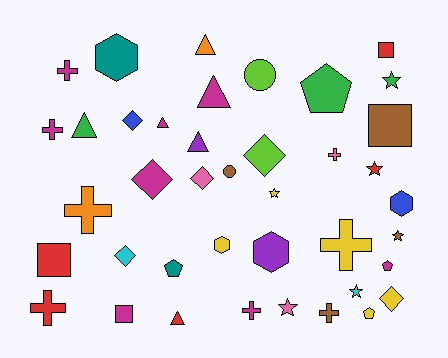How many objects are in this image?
There are 40 objects.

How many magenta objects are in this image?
There are 8 magenta objects.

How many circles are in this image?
There are 2 circles.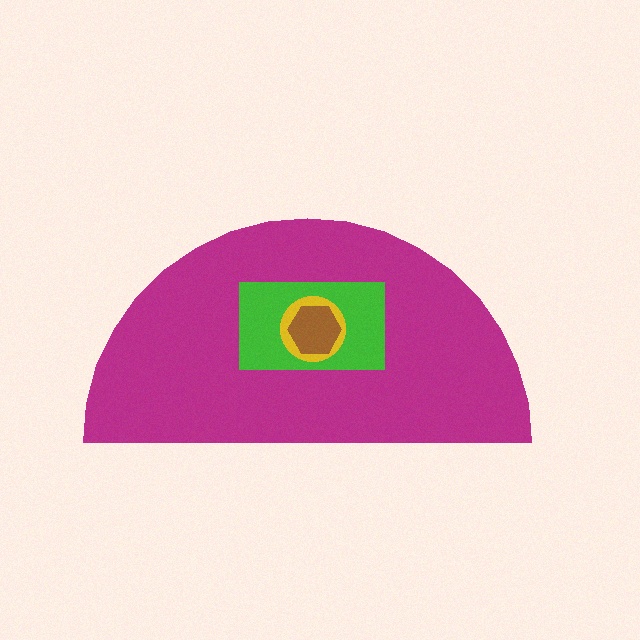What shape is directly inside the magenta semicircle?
The green rectangle.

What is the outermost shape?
The magenta semicircle.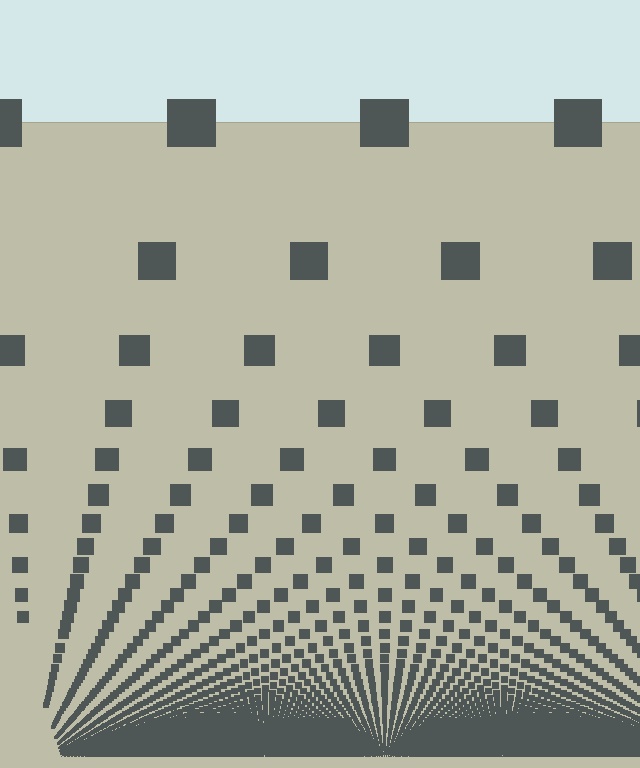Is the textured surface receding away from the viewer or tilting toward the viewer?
The surface appears to tilt toward the viewer. Texture elements get larger and sparser toward the top.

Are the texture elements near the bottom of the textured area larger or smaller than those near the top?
Smaller. The gradient is inverted — elements near the bottom are smaller and denser.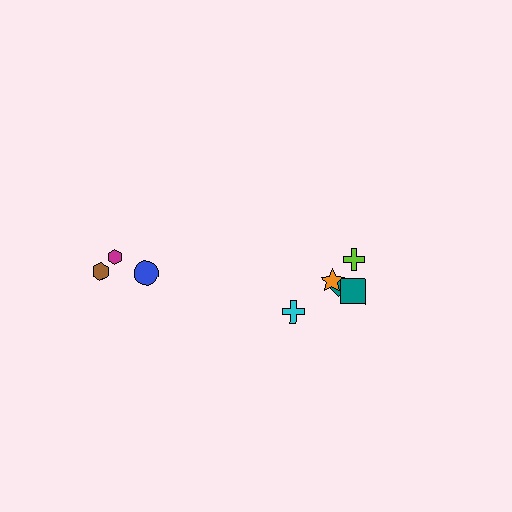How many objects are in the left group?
There are 3 objects.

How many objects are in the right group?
There are 5 objects.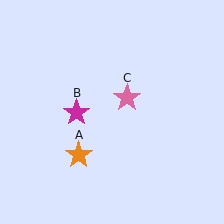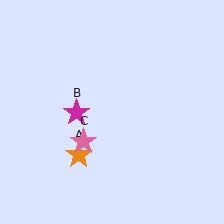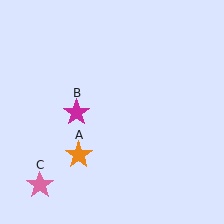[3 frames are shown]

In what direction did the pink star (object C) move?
The pink star (object C) moved down and to the left.